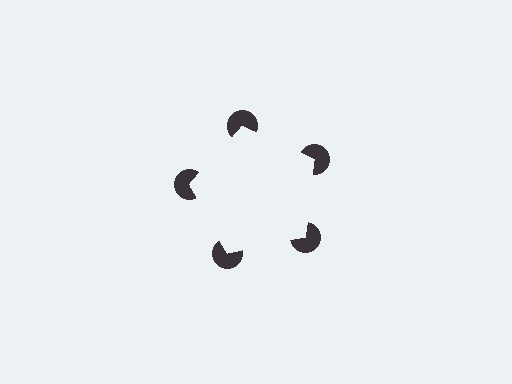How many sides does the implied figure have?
5 sides.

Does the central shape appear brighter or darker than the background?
It typically appears slightly brighter than the background, even though no actual brightness change is drawn.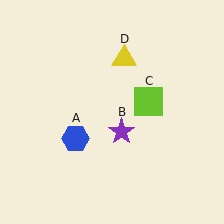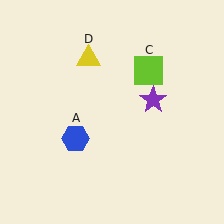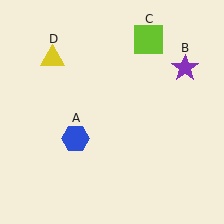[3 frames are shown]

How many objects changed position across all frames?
3 objects changed position: purple star (object B), lime square (object C), yellow triangle (object D).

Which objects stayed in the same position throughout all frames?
Blue hexagon (object A) remained stationary.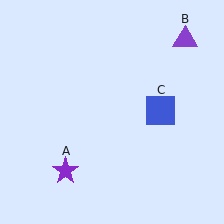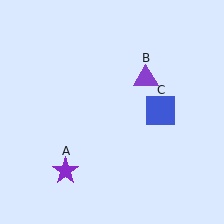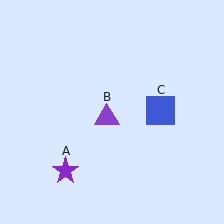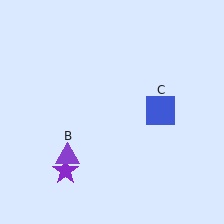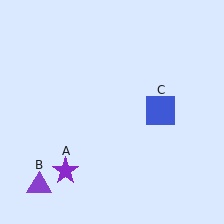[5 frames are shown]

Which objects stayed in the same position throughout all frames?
Purple star (object A) and blue square (object C) remained stationary.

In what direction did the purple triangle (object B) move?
The purple triangle (object B) moved down and to the left.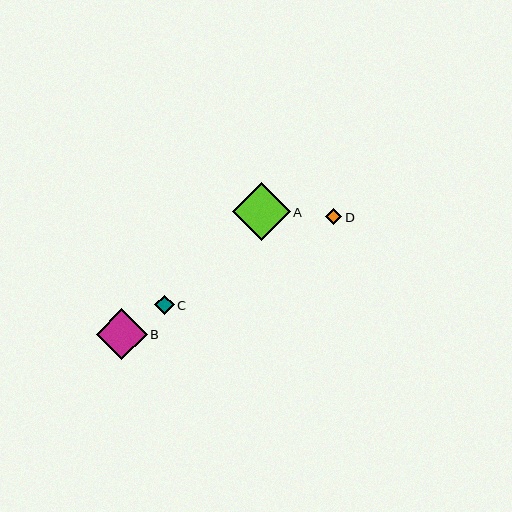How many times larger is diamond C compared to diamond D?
Diamond C is approximately 1.2 times the size of diamond D.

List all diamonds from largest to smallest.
From largest to smallest: A, B, C, D.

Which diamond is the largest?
Diamond A is the largest with a size of approximately 58 pixels.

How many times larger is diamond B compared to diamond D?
Diamond B is approximately 3.2 times the size of diamond D.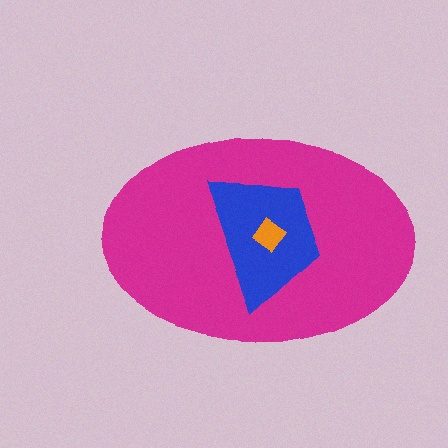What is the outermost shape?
The magenta ellipse.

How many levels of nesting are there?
3.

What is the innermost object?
The orange diamond.